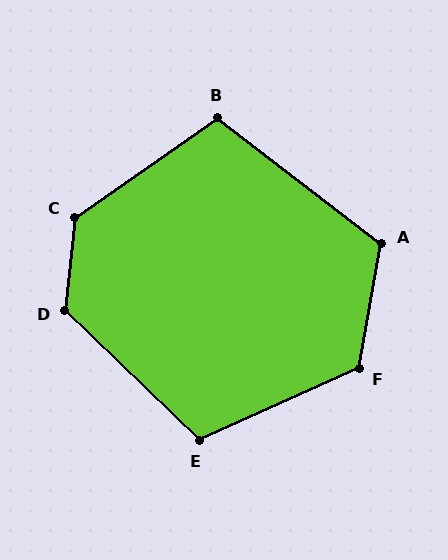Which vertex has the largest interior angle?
C, at approximately 131 degrees.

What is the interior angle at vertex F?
Approximately 124 degrees (obtuse).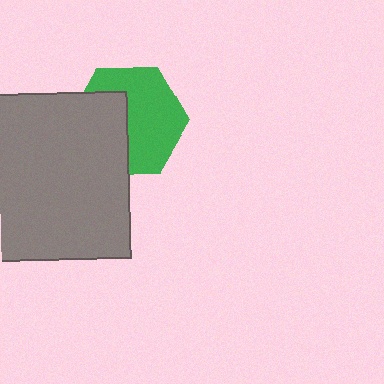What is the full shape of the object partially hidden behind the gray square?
The partially hidden object is a green hexagon.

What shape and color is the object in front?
The object in front is a gray square.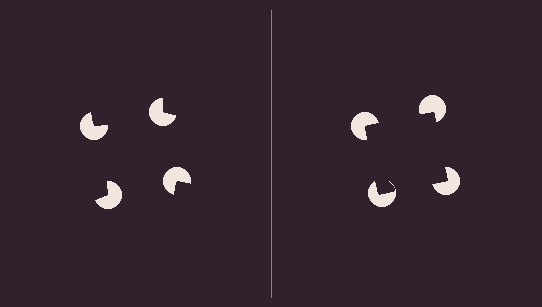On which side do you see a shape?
An illusory square appears on the right side. On the left side the wedge cuts are rotated, so no coherent shape forms.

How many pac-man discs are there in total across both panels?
8 — 4 on each side.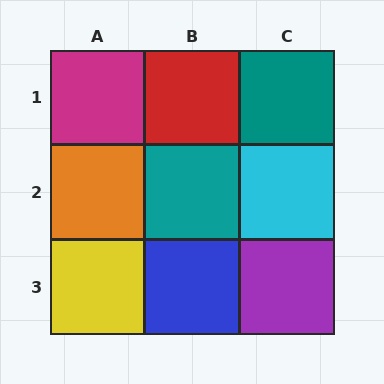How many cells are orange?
1 cell is orange.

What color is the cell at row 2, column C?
Cyan.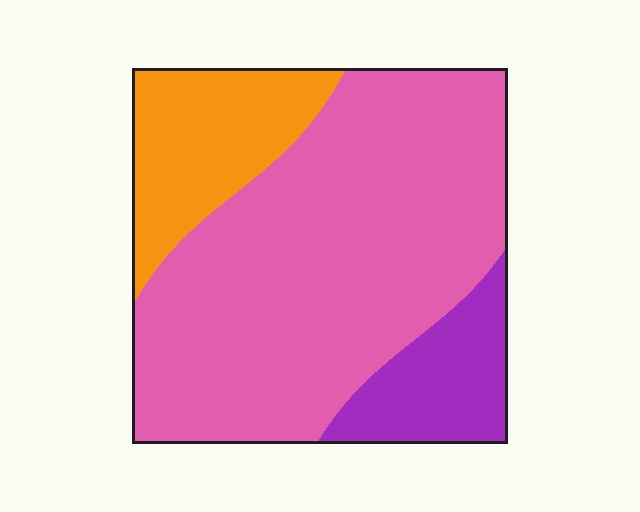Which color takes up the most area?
Pink, at roughly 70%.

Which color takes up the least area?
Purple, at roughly 15%.